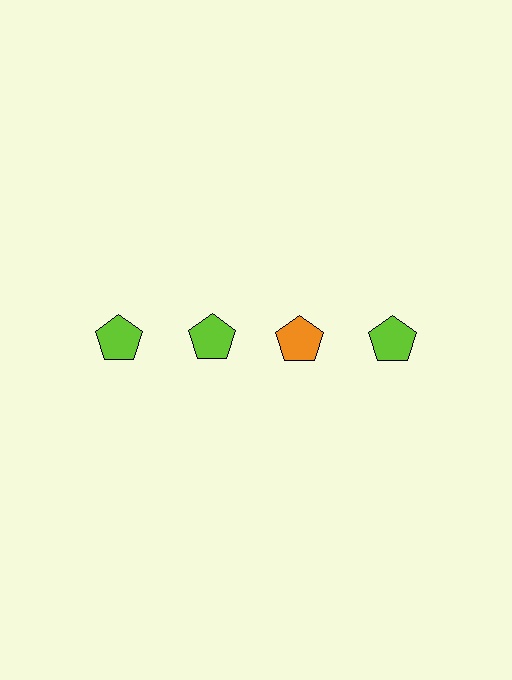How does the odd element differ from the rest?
It has a different color: orange instead of lime.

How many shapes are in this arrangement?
There are 4 shapes arranged in a grid pattern.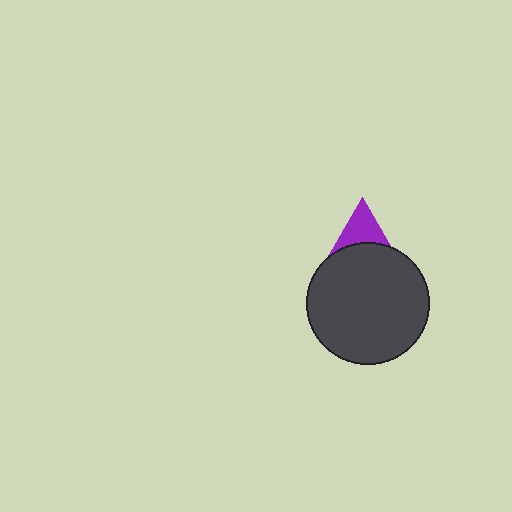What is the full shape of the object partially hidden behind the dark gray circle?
The partially hidden object is a purple triangle.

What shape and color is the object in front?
The object in front is a dark gray circle.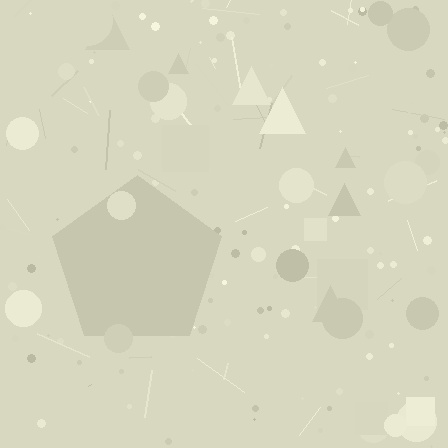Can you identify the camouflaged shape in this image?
The camouflaged shape is a pentagon.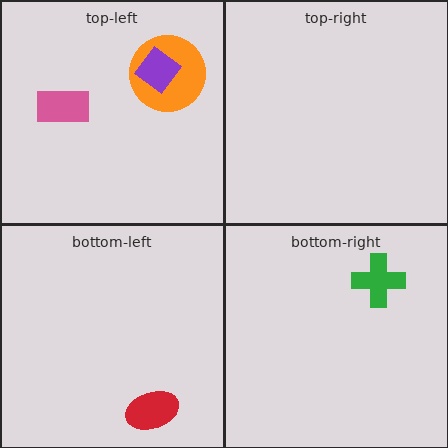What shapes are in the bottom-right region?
The green cross.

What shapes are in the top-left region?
The orange circle, the purple diamond, the pink rectangle.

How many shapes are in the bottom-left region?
1.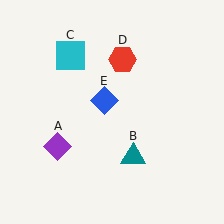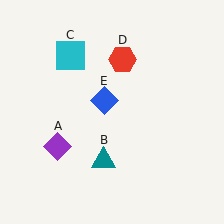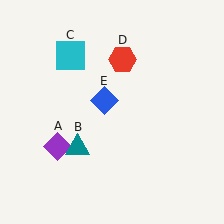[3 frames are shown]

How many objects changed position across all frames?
1 object changed position: teal triangle (object B).